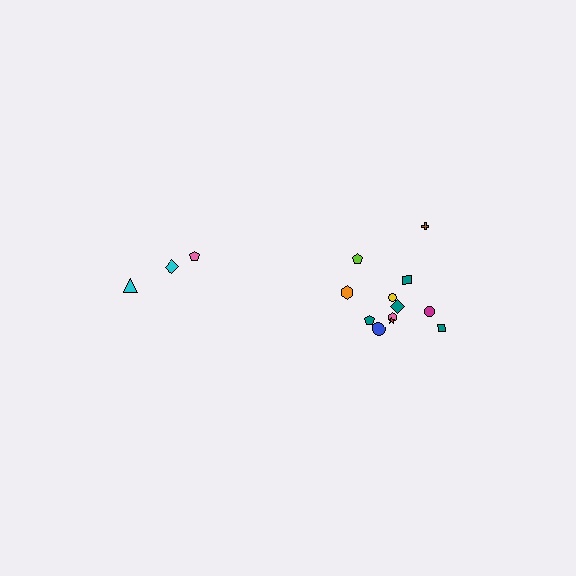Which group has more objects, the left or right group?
The right group.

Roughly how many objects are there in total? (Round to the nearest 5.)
Roughly 15 objects in total.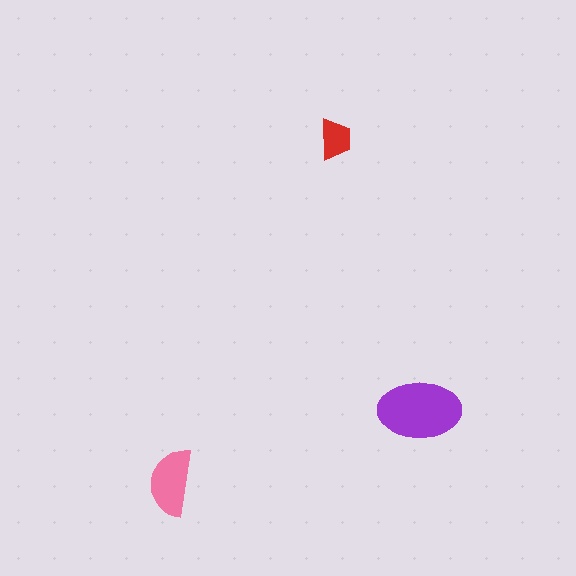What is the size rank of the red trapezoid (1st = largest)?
3rd.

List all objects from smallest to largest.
The red trapezoid, the pink semicircle, the purple ellipse.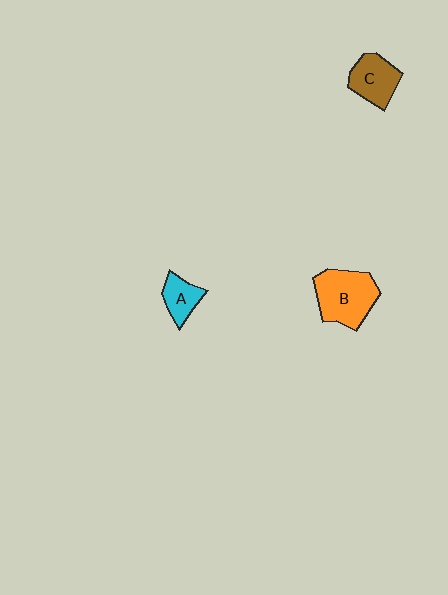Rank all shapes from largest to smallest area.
From largest to smallest: B (orange), C (brown), A (cyan).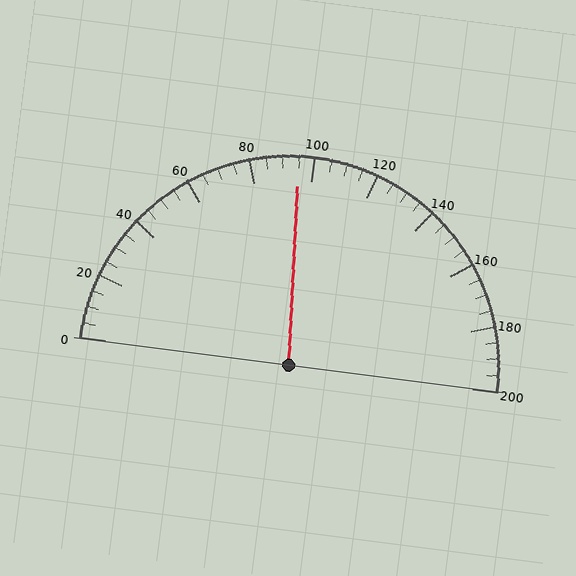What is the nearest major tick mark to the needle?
The nearest major tick mark is 100.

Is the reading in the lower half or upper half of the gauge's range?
The reading is in the lower half of the range (0 to 200).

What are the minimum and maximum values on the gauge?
The gauge ranges from 0 to 200.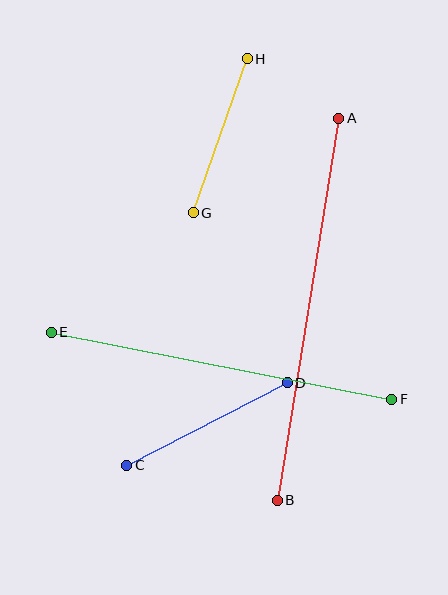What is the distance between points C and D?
The distance is approximately 180 pixels.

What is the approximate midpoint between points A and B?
The midpoint is at approximately (308, 309) pixels.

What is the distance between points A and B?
The distance is approximately 387 pixels.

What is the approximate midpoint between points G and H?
The midpoint is at approximately (220, 136) pixels.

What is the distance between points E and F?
The distance is approximately 347 pixels.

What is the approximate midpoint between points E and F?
The midpoint is at approximately (222, 366) pixels.